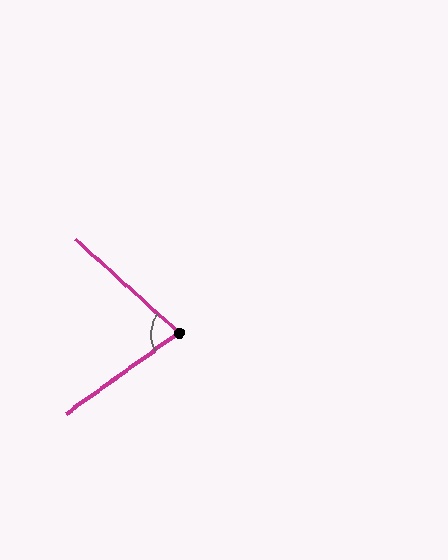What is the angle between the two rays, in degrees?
Approximately 78 degrees.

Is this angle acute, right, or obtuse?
It is acute.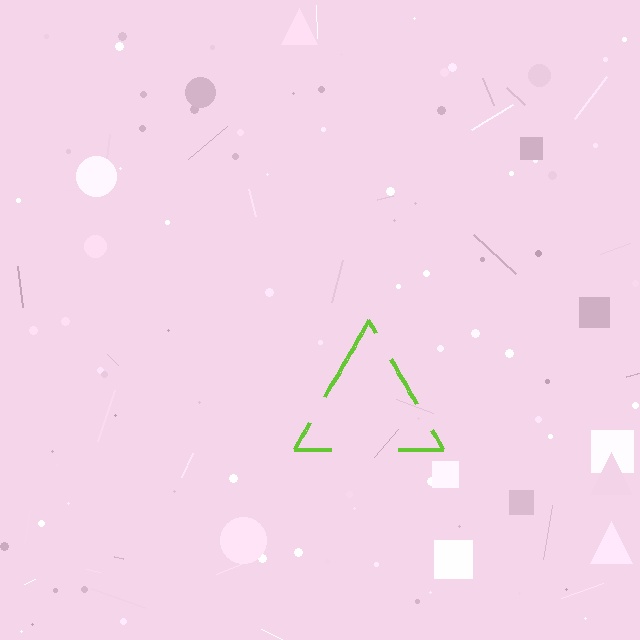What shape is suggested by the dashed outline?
The dashed outline suggests a triangle.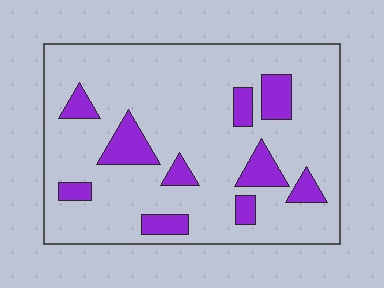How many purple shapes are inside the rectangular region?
10.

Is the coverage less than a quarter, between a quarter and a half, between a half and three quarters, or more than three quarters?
Less than a quarter.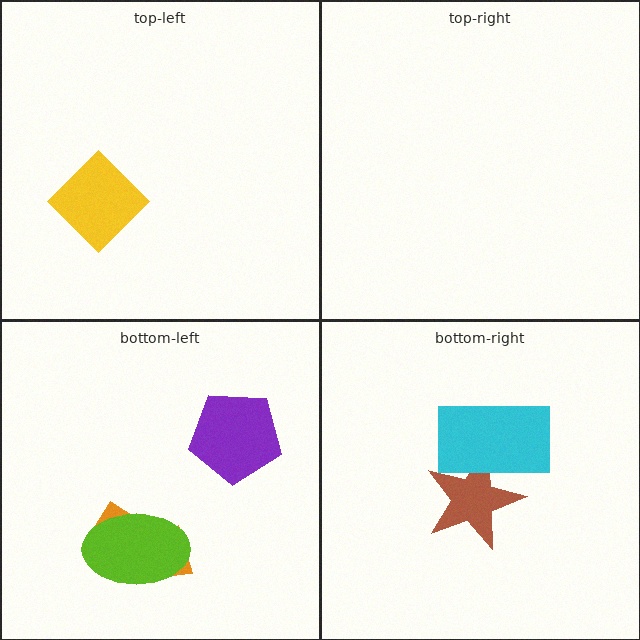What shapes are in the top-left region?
The yellow diamond.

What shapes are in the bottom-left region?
The orange arrow, the purple pentagon, the lime ellipse.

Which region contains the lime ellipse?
The bottom-left region.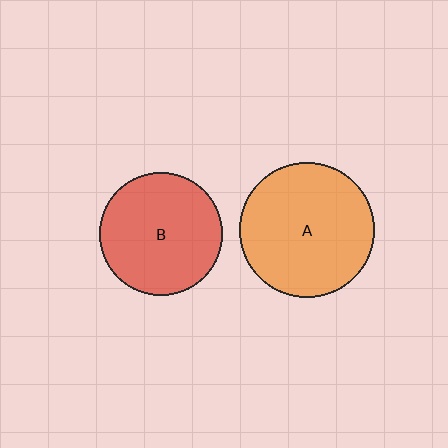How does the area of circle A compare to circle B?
Approximately 1.2 times.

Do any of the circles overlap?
No, none of the circles overlap.